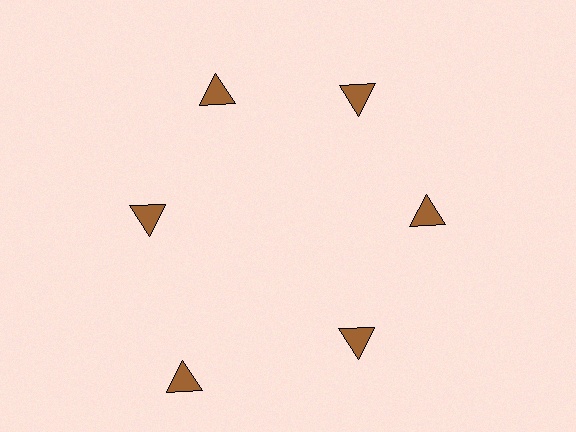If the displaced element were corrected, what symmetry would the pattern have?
It would have 6-fold rotational symmetry — the pattern would map onto itself every 60 degrees.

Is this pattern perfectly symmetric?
No. The 6 brown triangles are arranged in a ring, but one element near the 7 o'clock position is pushed outward from the center, breaking the 6-fold rotational symmetry.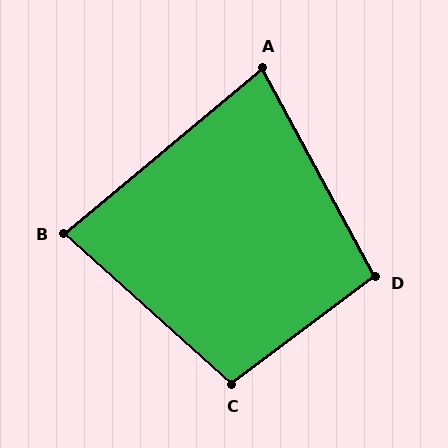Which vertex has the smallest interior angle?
A, at approximately 79 degrees.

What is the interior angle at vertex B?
Approximately 82 degrees (acute).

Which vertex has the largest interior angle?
C, at approximately 101 degrees.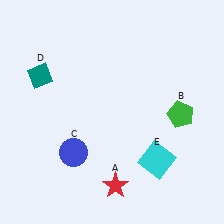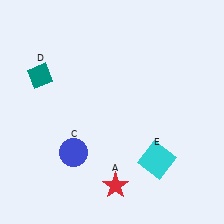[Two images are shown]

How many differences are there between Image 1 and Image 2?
There is 1 difference between the two images.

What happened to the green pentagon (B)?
The green pentagon (B) was removed in Image 2. It was in the bottom-right area of Image 1.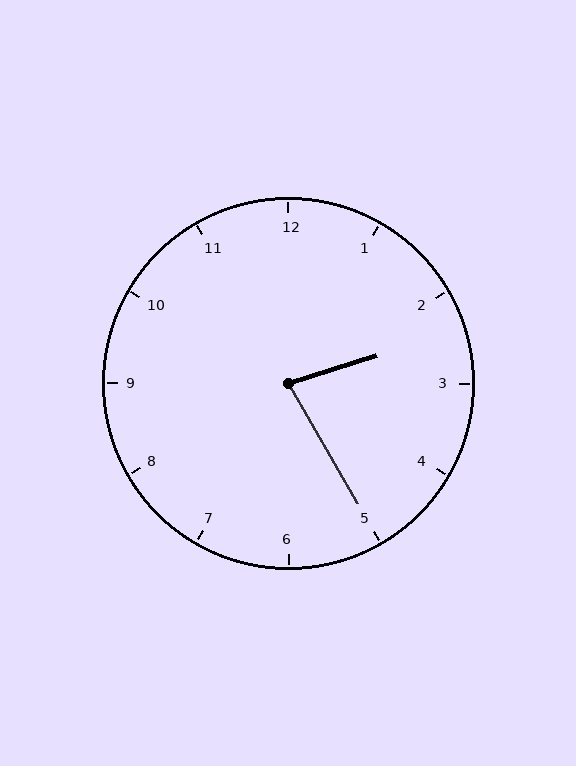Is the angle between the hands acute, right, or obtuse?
It is acute.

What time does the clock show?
2:25.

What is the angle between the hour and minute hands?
Approximately 78 degrees.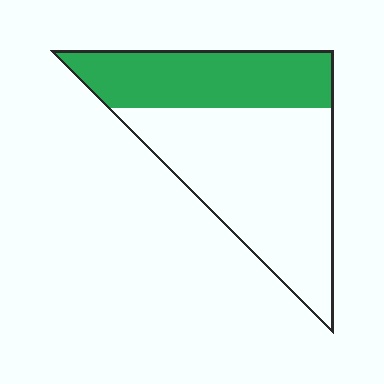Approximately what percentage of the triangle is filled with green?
Approximately 35%.